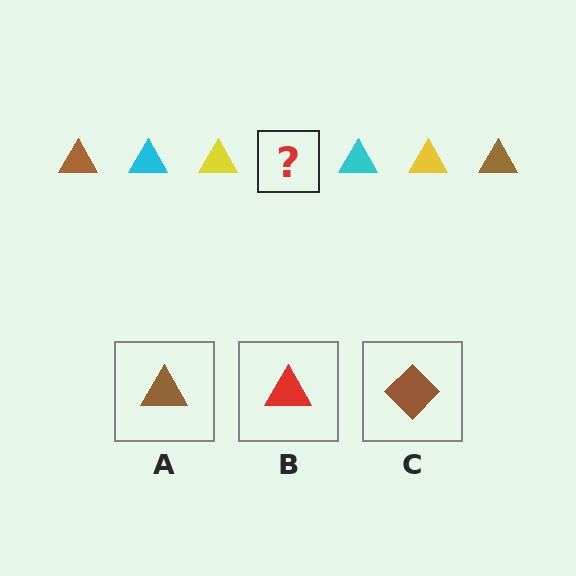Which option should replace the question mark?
Option A.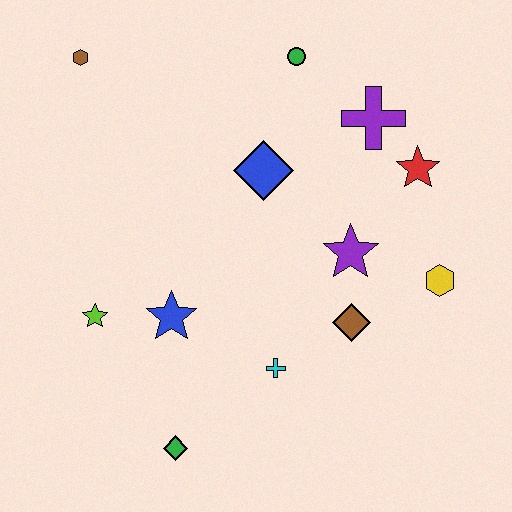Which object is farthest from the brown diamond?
The brown hexagon is farthest from the brown diamond.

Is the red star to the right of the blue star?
Yes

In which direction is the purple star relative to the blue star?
The purple star is to the right of the blue star.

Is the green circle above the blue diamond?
Yes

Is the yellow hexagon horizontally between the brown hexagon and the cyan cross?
No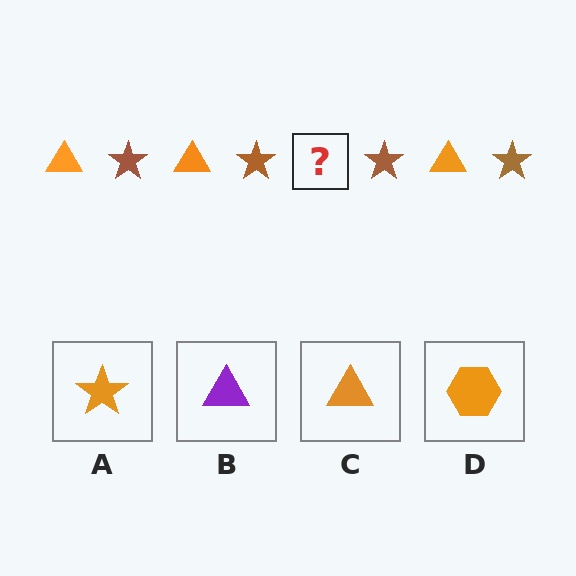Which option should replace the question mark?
Option C.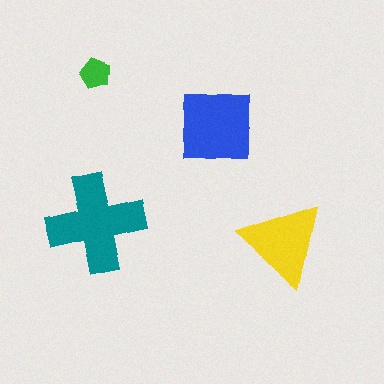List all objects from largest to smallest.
The teal cross, the blue square, the yellow triangle, the green pentagon.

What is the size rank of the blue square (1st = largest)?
2nd.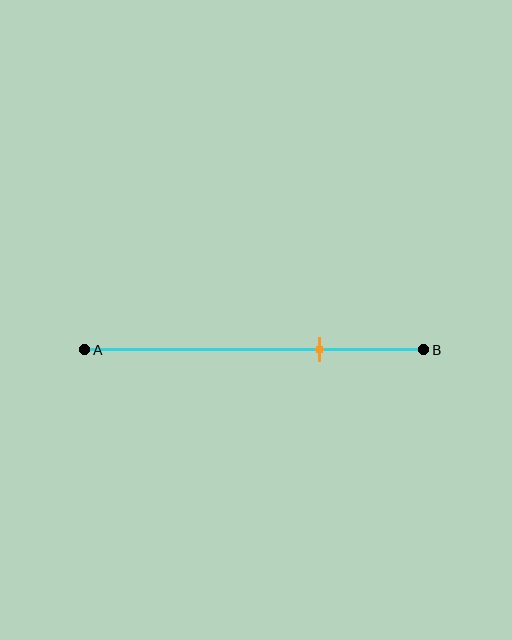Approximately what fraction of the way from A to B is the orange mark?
The orange mark is approximately 70% of the way from A to B.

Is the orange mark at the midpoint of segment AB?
No, the mark is at about 70% from A, not at the 50% midpoint.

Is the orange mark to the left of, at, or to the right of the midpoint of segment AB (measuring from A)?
The orange mark is to the right of the midpoint of segment AB.